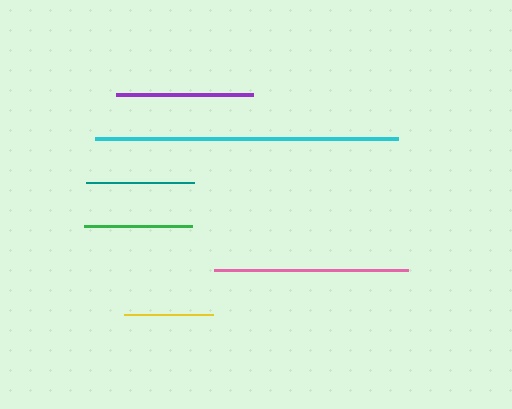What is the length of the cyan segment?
The cyan segment is approximately 303 pixels long.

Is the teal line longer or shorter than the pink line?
The pink line is longer than the teal line.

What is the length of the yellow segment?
The yellow segment is approximately 89 pixels long.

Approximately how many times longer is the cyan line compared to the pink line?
The cyan line is approximately 1.6 times the length of the pink line.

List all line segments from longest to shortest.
From longest to shortest: cyan, pink, purple, green, teal, yellow.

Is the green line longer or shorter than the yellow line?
The green line is longer than the yellow line.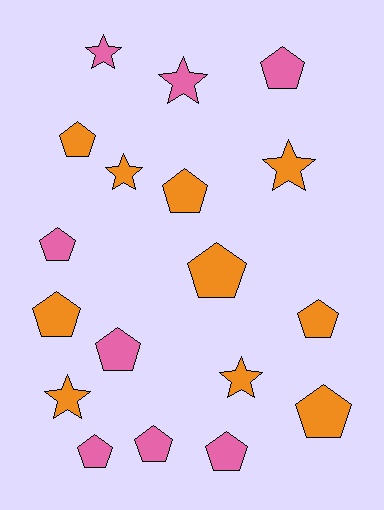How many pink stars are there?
There are 2 pink stars.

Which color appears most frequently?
Orange, with 10 objects.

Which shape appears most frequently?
Pentagon, with 12 objects.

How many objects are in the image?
There are 18 objects.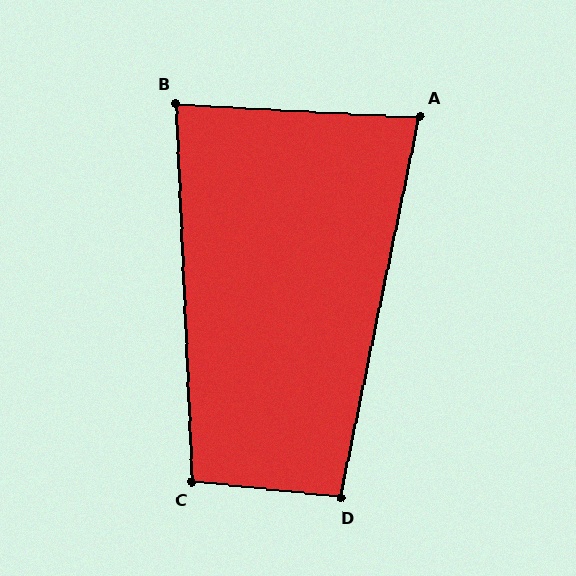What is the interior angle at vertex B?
Approximately 84 degrees (acute).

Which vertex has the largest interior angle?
C, at approximately 99 degrees.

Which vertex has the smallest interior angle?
A, at approximately 81 degrees.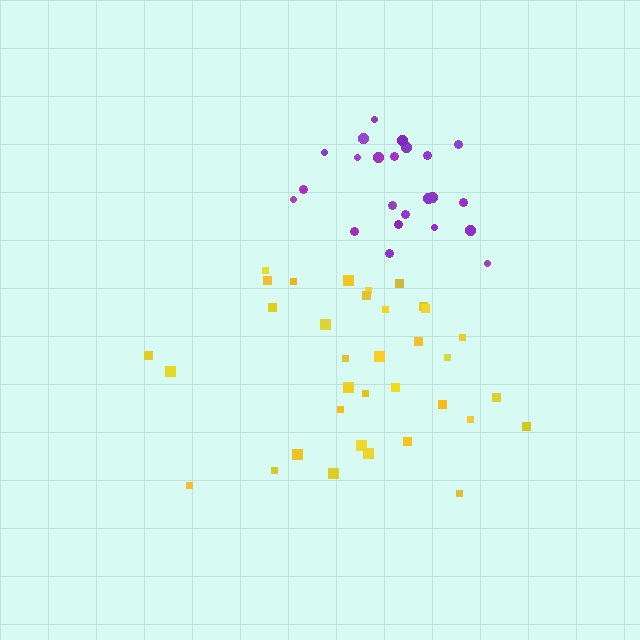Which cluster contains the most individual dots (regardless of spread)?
Yellow (35).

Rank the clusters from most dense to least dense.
purple, yellow.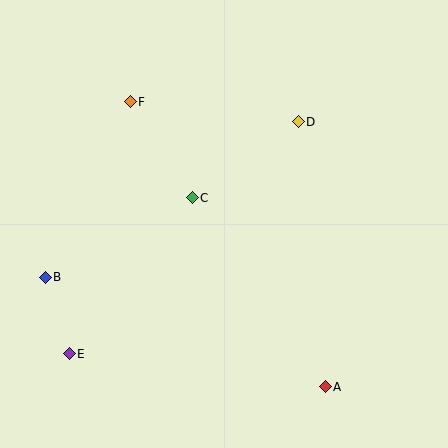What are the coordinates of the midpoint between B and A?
The midpoint between B and A is at (185, 332).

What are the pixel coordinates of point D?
Point D is at (298, 122).